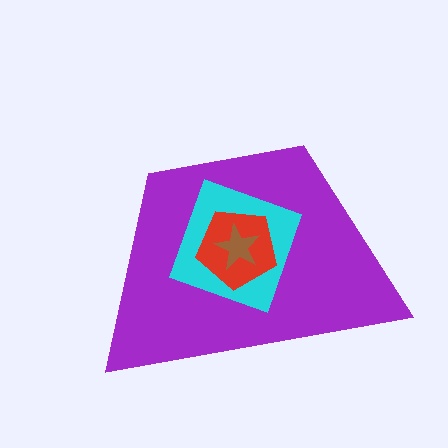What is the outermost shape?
The purple trapezoid.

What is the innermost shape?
The brown star.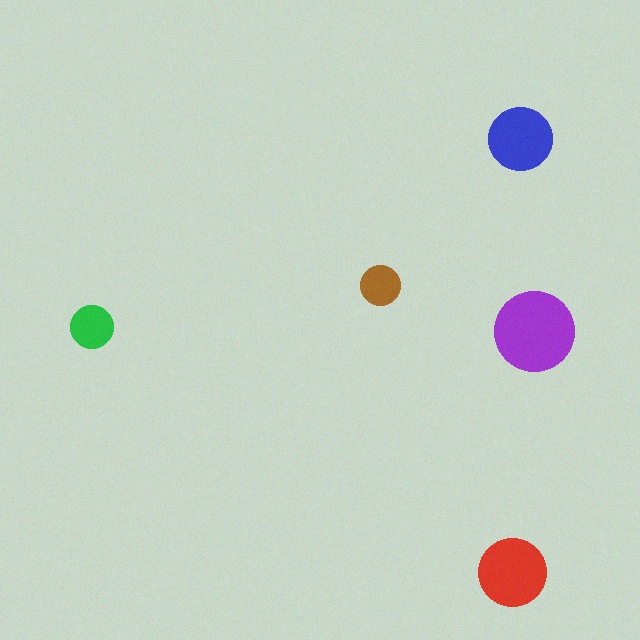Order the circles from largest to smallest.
the purple one, the red one, the blue one, the green one, the brown one.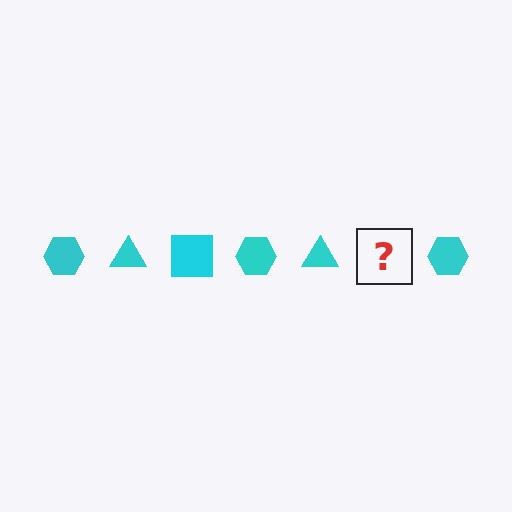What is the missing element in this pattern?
The missing element is a cyan square.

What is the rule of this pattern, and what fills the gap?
The rule is that the pattern cycles through hexagon, triangle, square shapes in cyan. The gap should be filled with a cyan square.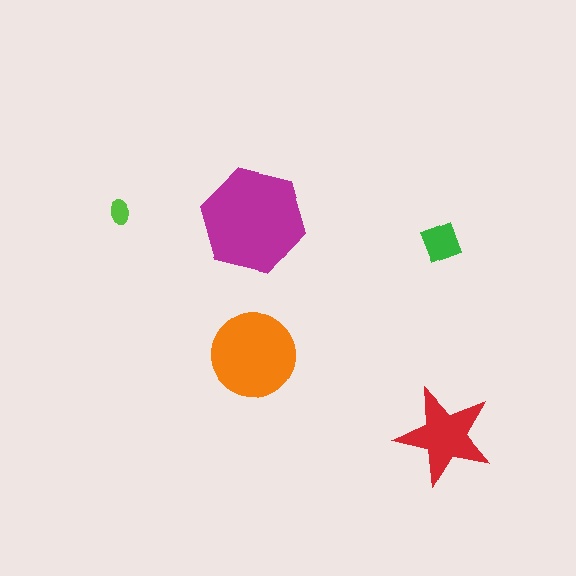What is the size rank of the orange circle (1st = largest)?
2nd.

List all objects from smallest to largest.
The lime ellipse, the green diamond, the red star, the orange circle, the magenta hexagon.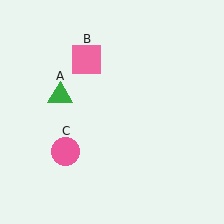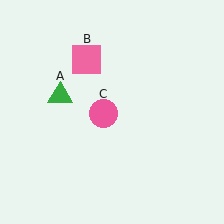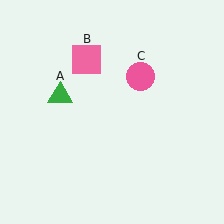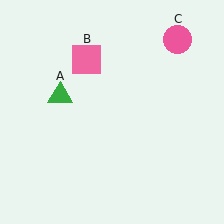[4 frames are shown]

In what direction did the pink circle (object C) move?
The pink circle (object C) moved up and to the right.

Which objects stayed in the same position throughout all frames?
Green triangle (object A) and pink square (object B) remained stationary.